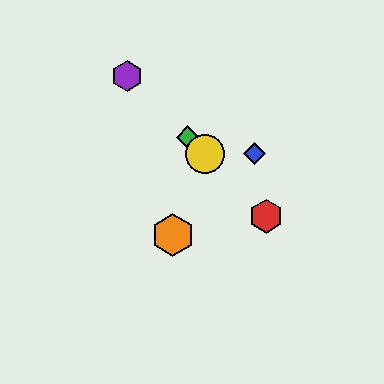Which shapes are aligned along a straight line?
The red hexagon, the green diamond, the yellow circle, the purple hexagon are aligned along a straight line.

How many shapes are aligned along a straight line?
4 shapes (the red hexagon, the green diamond, the yellow circle, the purple hexagon) are aligned along a straight line.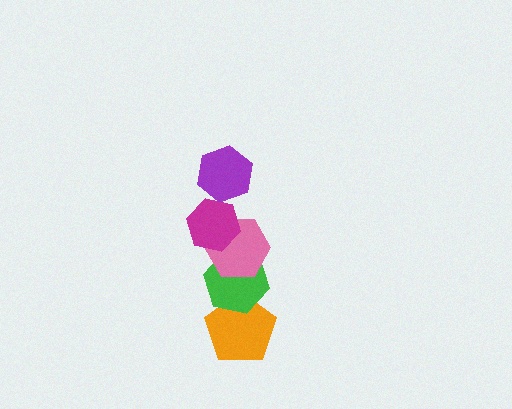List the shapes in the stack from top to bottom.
From top to bottom: the purple hexagon, the magenta hexagon, the pink hexagon, the green hexagon, the orange pentagon.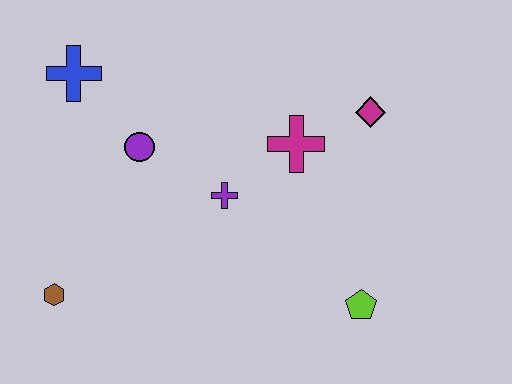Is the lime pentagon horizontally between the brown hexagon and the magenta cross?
No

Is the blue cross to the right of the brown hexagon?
Yes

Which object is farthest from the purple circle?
The lime pentagon is farthest from the purple circle.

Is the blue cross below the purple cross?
No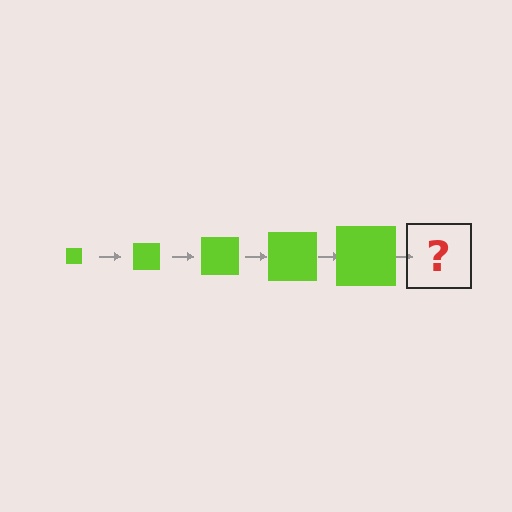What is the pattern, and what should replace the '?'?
The pattern is that the square gets progressively larger each step. The '?' should be a lime square, larger than the previous one.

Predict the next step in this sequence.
The next step is a lime square, larger than the previous one.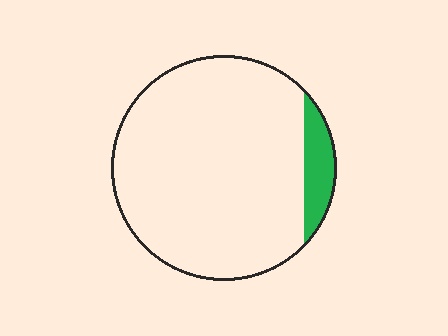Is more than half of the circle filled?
No.